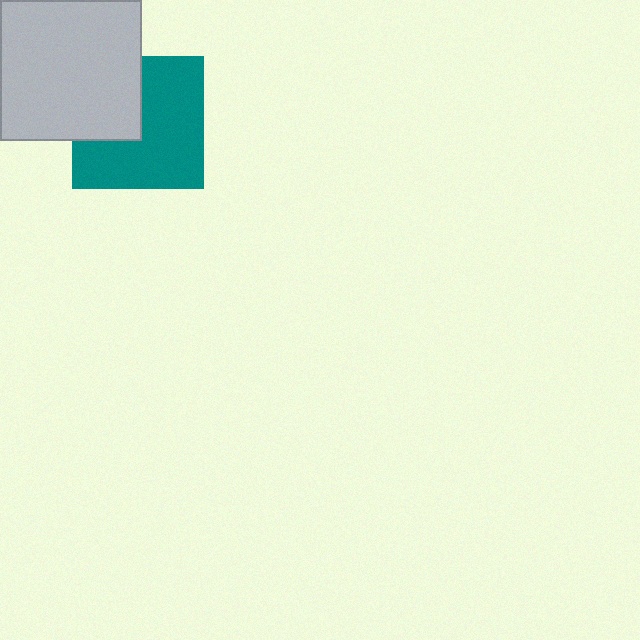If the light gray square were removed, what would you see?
You would see the complete teal square.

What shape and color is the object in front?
The object in front is a light gray square.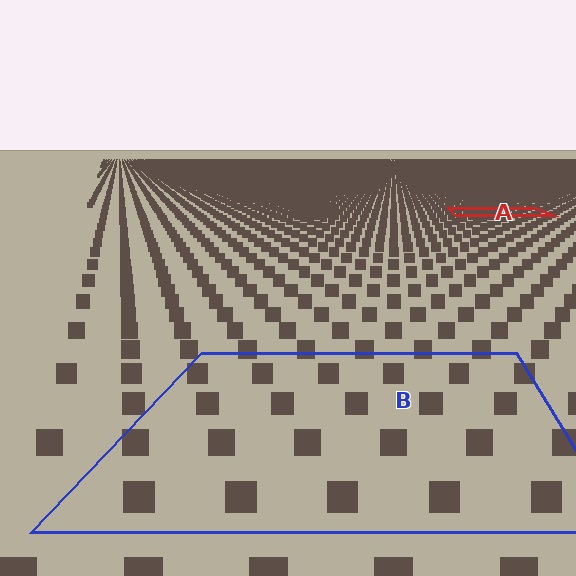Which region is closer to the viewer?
Region B is closer. The texture elements there are larger and more spread out.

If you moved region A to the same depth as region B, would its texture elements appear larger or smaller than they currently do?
They would appear larger. At a closer depth, the same texture elements are projected at a bigger on-screen size.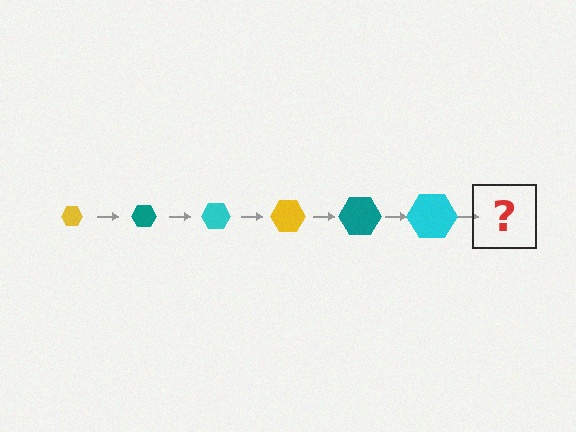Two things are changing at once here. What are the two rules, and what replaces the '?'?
The two rules are that the hexagon grows larger each step and the color cycles through yellow, teal, and cyan. The '?' should be a yellow hexagon, larger than the previous one.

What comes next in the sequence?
The next element should be a yellow hexagon, larger than the previous one.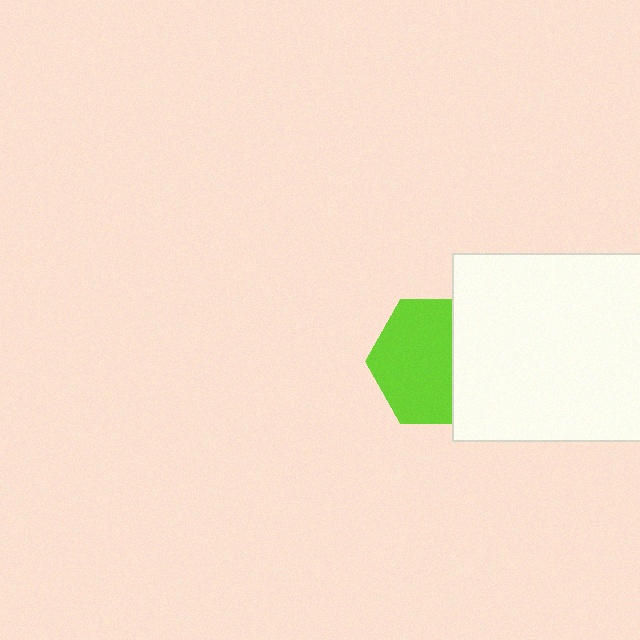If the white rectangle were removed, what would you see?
You would see the complete lime hexagon.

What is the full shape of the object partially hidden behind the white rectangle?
The partially hidden object is a lime hexagon.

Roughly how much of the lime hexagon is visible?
About half of it is visible (roughly 64%).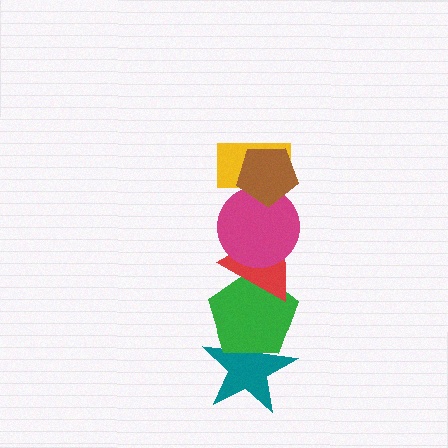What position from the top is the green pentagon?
The green pentagon is 5th from the top.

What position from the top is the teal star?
The teal star is 6th from the top.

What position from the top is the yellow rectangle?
The yellow rectangle is 2nd from the top.